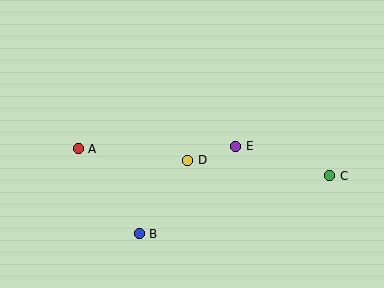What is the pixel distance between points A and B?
The distance between A and B is 105 pixels.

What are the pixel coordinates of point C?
Point C is at (330, 176).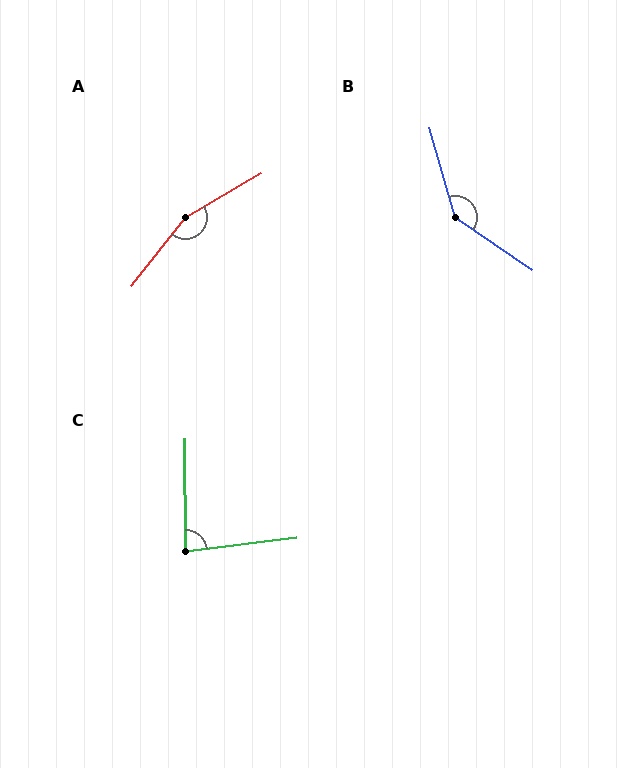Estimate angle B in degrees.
Approximately 141 degrees.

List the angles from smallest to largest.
C (83°), B (141°), A (158°).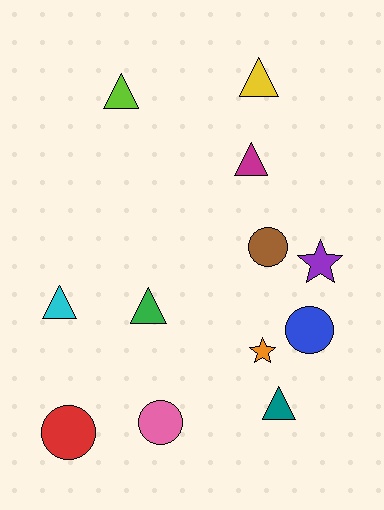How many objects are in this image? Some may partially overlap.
There are 12 objects.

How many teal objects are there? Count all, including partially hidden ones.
There is 1 teal object.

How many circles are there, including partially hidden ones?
There are 4 circles.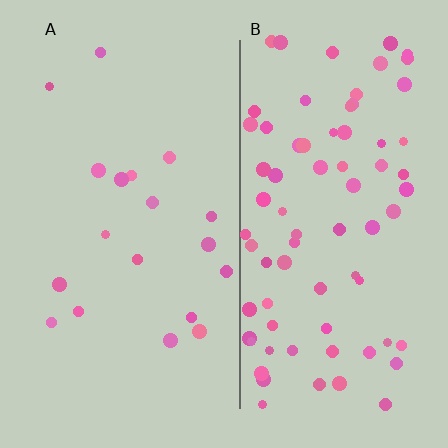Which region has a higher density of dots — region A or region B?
B (the right).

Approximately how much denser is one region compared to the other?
Approximately 4.1× — region B over region A.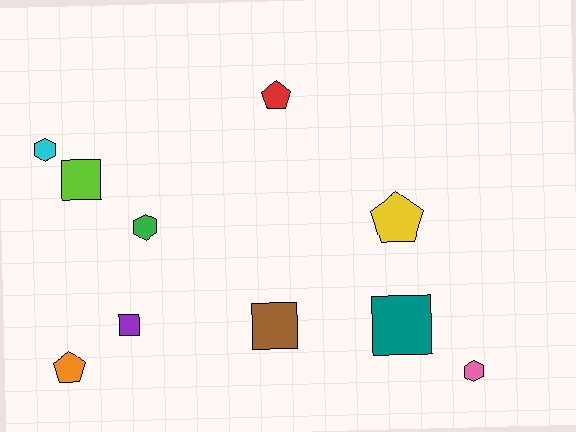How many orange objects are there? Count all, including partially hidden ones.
There is 1 orange object.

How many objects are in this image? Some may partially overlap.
There are 10 objects.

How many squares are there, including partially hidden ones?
There are 4 squares.